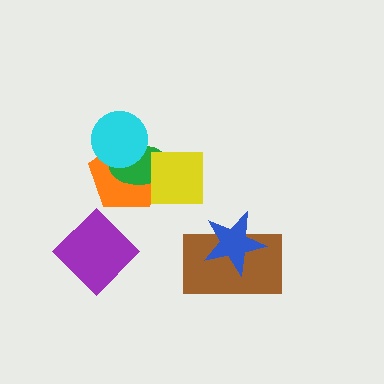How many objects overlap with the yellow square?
2 objects overlap with the yellow square.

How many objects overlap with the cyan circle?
2 objects overlap with the cyan circle.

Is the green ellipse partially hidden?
Yes, it is partially covered by another shape.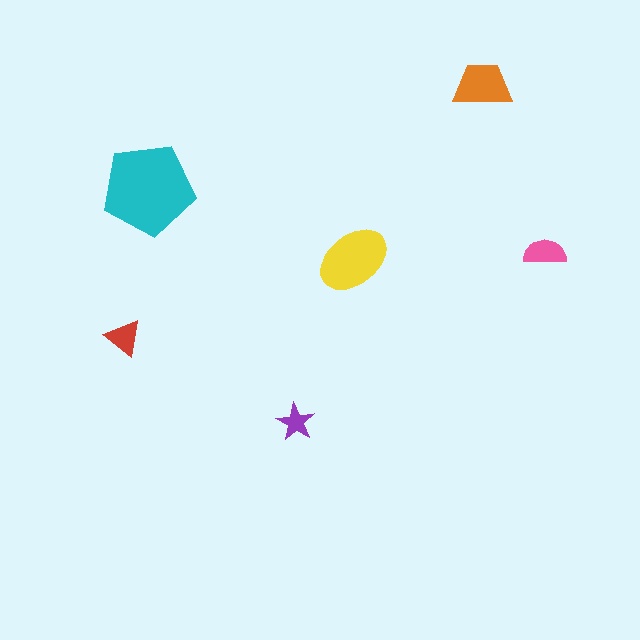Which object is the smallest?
The purple star.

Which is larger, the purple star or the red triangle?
The red triangle.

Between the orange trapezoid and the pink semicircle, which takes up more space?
The orange trapezoid.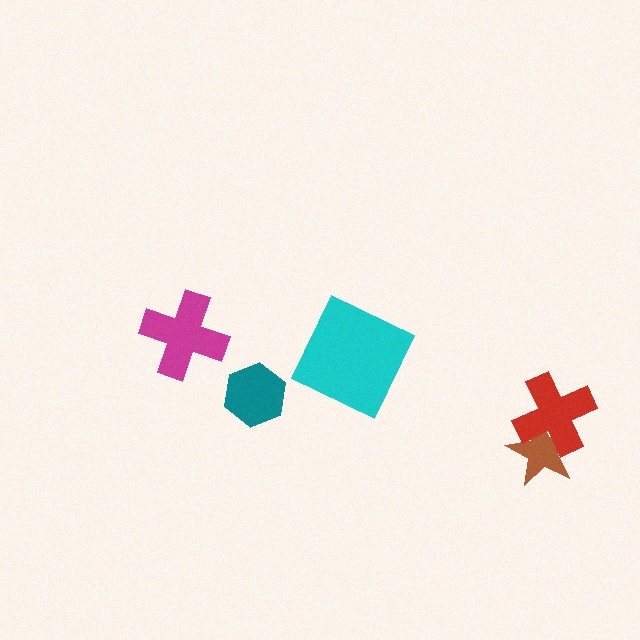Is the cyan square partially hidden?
No, no other shape covers it.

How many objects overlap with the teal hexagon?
0 objects overlap with the teal hexagon.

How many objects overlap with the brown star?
1 object overlaps with the brown star.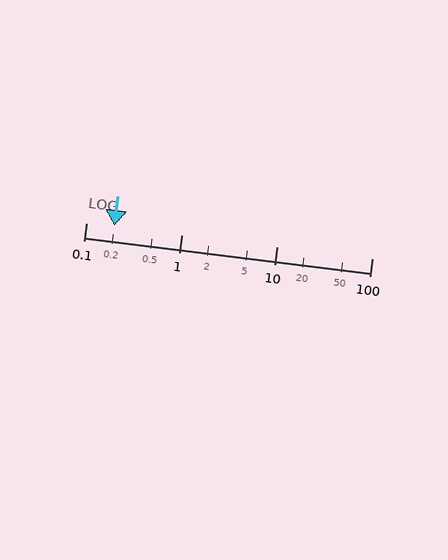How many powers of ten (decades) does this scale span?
The scale spans 3 decades, from 0.1 to 100.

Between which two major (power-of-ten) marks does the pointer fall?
The pointer is between 0.1 and 1.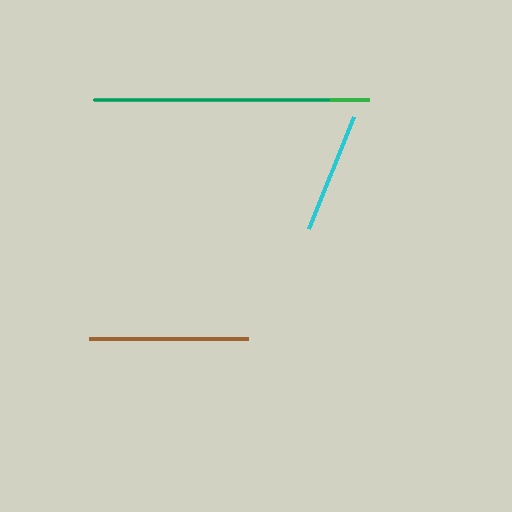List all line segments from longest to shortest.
From longest to shortest: green, teal, brown, cyan.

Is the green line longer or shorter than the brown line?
The green line is longer than the brown line.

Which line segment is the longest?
The green line is the longest at approximately 275 pixels.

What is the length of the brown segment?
The brown segment is approximately 159 pixels long.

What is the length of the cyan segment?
The cyan segment is approximately 120 pixels long.